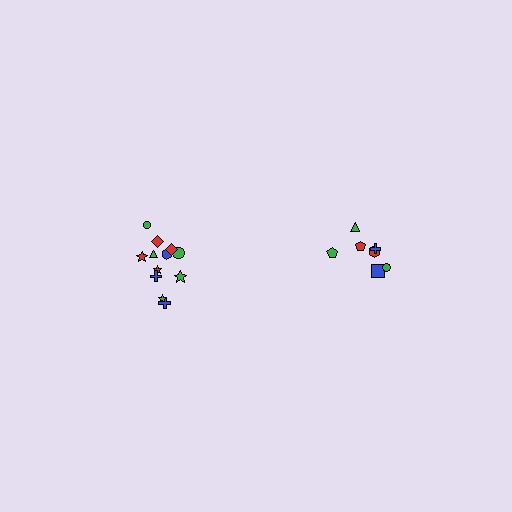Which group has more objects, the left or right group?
The left group.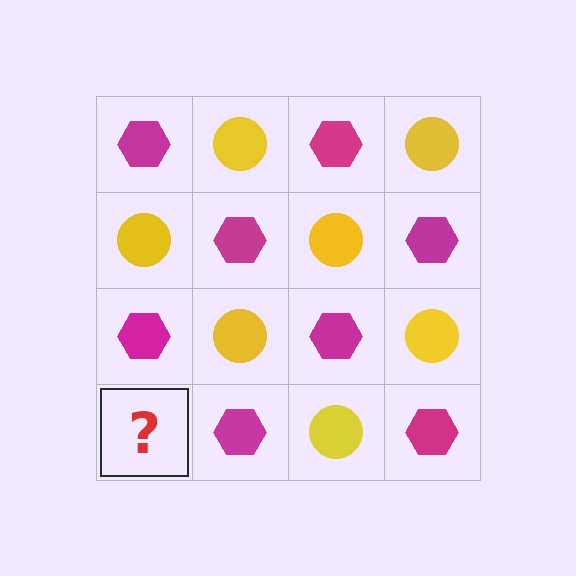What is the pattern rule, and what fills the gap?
The rule is that it alternates magenta hexagon and yellow circle in a checkerboard pattern. The gap should be filled with a yellow circle.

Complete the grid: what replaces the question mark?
The question mark should be replaced with a yellow circle.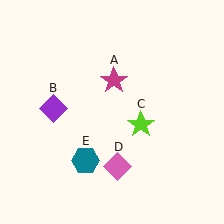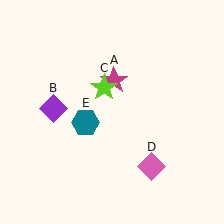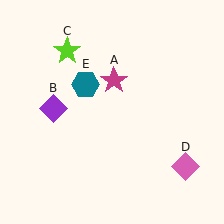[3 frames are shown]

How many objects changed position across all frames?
3 objects changed position: lime star (object C), pink diamond (object D), teal hexagon (object E).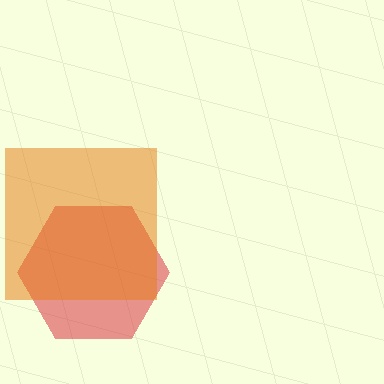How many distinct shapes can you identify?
There are 2 distinct shapes: a red hexagon, an orange square.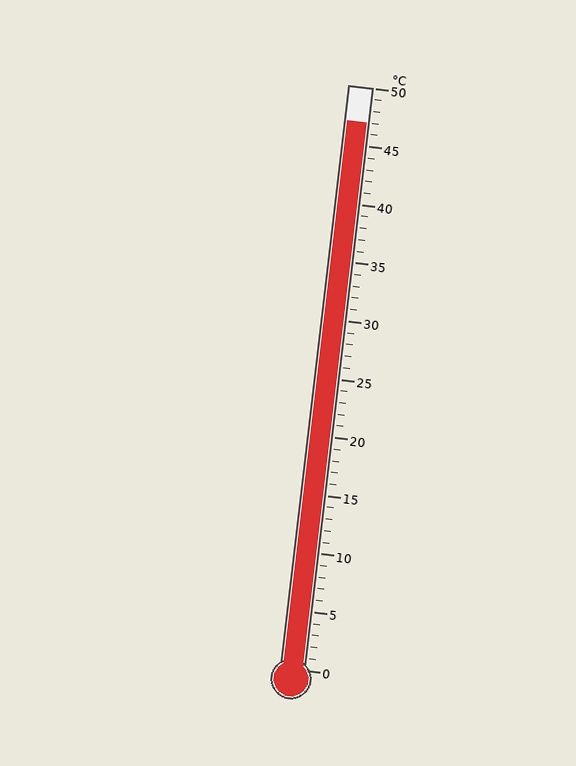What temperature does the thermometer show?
The thermometer shows approximately 47°C.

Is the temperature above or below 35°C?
The temperature is above 35°C.